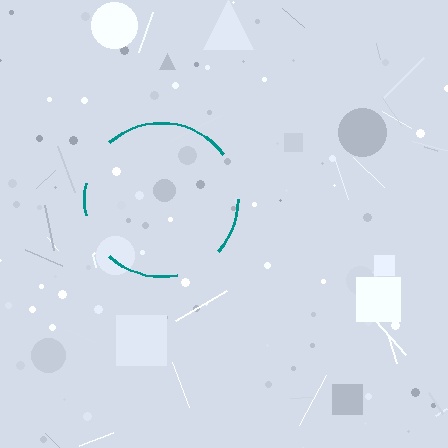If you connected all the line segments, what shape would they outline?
They would outline a circle.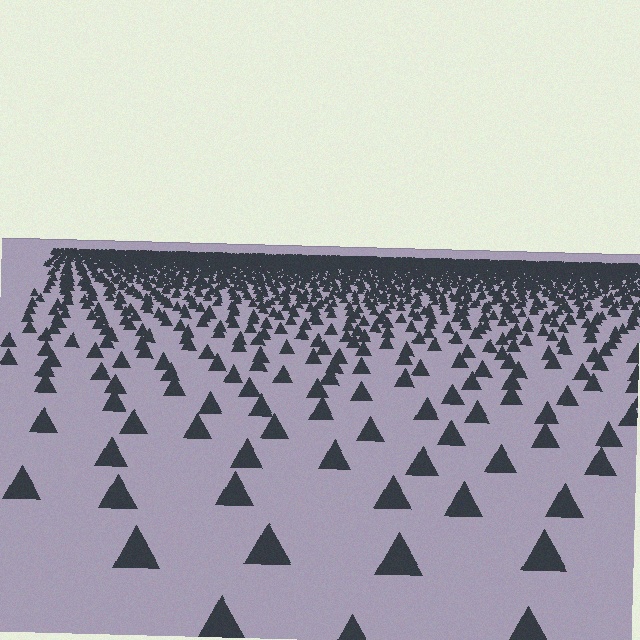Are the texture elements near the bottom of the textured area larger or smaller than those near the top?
Larger. Near the bottom, elements are closer to the viewer and appear at a bigger on-screen size.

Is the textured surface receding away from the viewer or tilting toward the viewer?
The surface is receding away from the viewer. Texture elements get smaller and denser toward the top.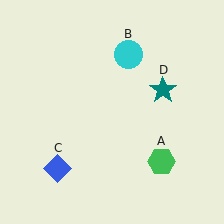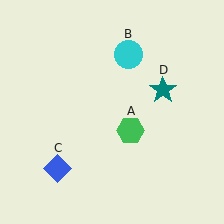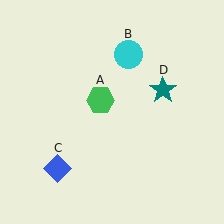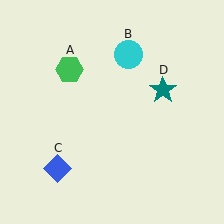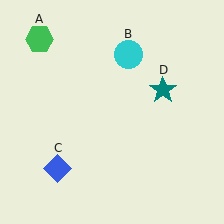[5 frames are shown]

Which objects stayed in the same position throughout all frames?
Cyan circle (object B) and blue diamond (object C) and teal star (object D) remained stationary.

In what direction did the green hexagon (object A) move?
The green hexagon (object A) moved up and to the left.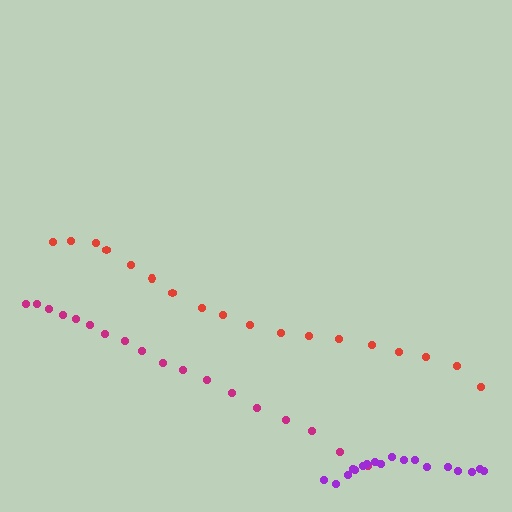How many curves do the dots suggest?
There are 3 distinct paths.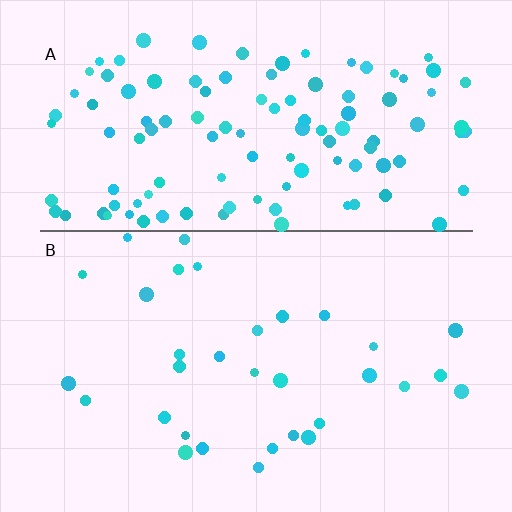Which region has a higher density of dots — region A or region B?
A (the top).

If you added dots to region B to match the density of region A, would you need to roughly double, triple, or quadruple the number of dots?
Approximately quadruple.